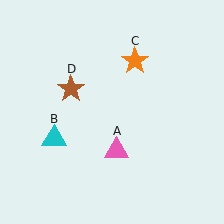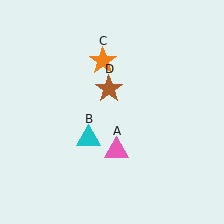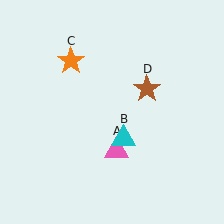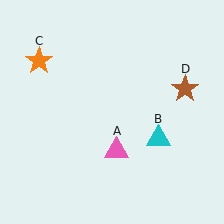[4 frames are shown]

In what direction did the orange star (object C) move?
The orange star (object C) moved left.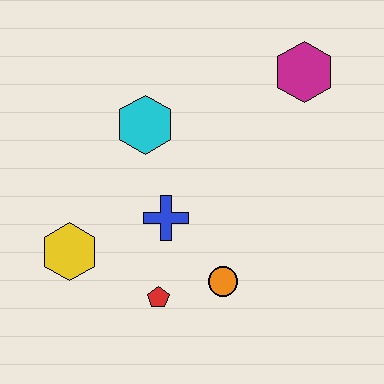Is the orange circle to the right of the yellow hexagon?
Yes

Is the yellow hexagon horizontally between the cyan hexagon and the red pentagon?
No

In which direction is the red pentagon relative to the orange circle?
The red pentagon is to the left of the orange circle.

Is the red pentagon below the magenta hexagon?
Yes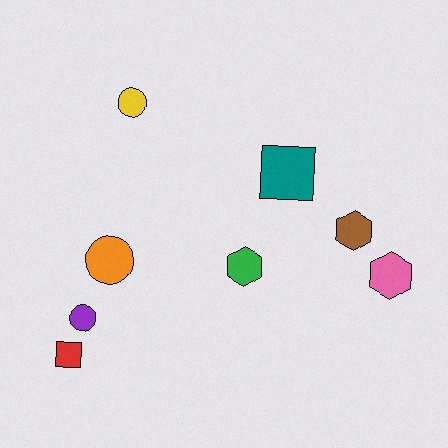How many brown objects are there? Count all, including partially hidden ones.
There is 1 brown object.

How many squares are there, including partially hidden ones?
There are 2 squares.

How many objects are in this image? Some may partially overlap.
There are 8 objects.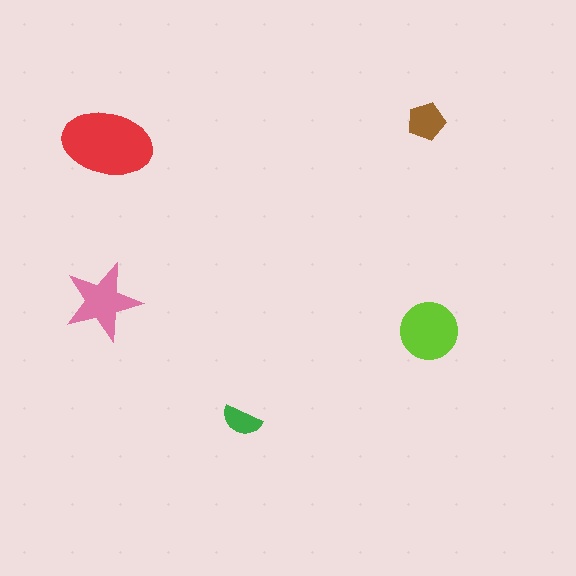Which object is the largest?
The red ellipse.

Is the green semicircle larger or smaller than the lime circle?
Smaller.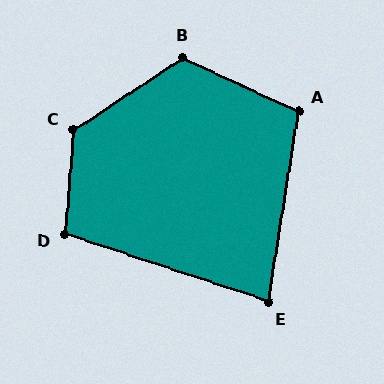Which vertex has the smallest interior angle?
E, at approximately 81 degrees.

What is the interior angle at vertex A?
Approximately 105 degrees (obtuse).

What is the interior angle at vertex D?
Approximately 104 degrees (obtuse).